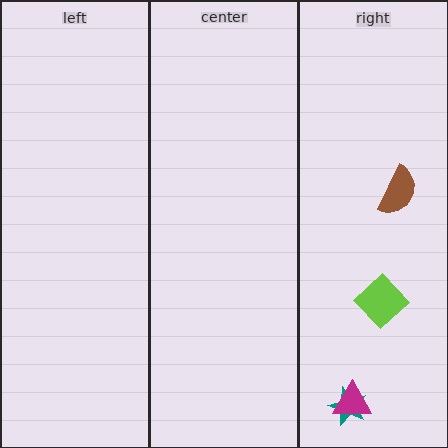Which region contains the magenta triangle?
The right region.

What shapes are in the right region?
The teal star, the brown semicircle, the lime diamond, the magenta triangle.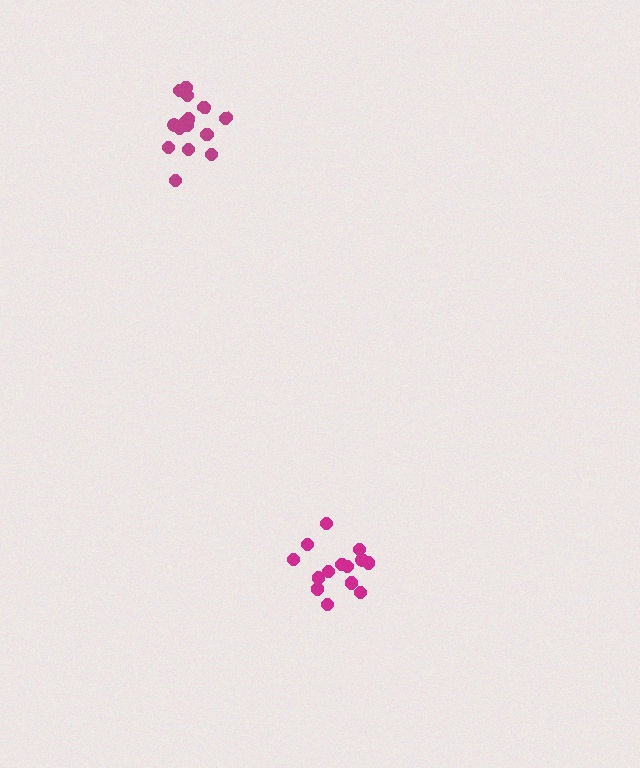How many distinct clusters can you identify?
There are 2 distinct clusters.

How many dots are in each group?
Group 1: 15 dots, Group 2: 14 dots (29 total).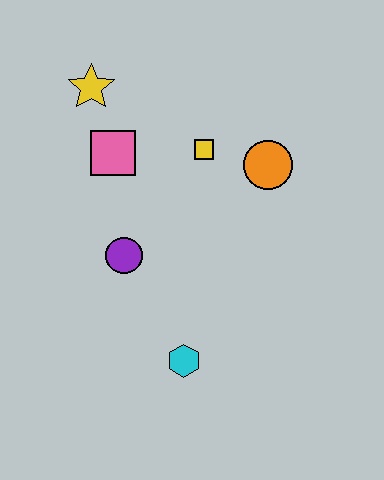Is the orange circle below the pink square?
Yes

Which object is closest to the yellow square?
The orange circle is closest to the yellow square.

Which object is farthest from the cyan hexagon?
The yellow star is farthest from the cyan hexagon.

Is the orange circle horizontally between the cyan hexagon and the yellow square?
No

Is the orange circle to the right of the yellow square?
Yes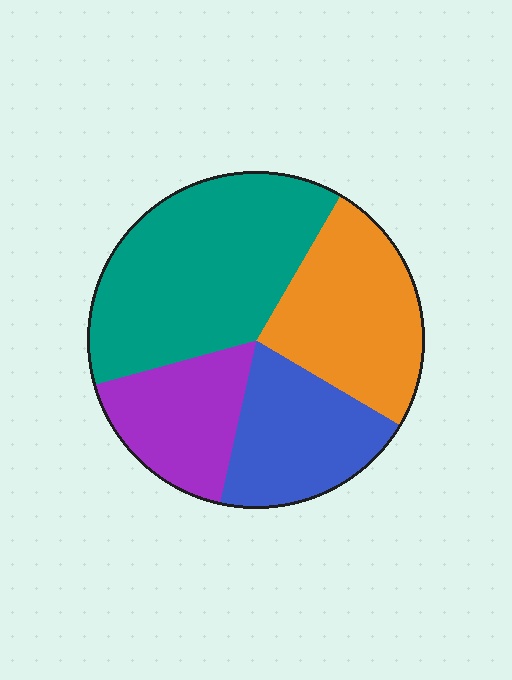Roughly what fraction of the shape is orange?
Orange covers about 25% of the shape.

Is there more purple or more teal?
Teal.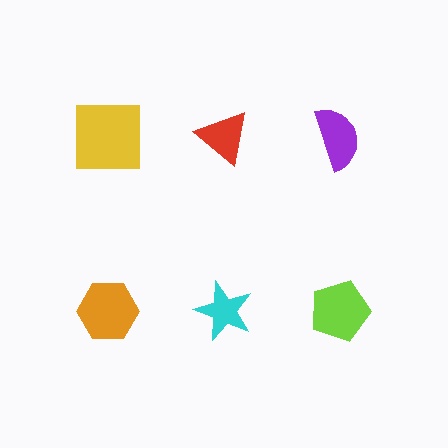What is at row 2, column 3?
A lime pentagon.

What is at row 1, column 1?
A yellow square.